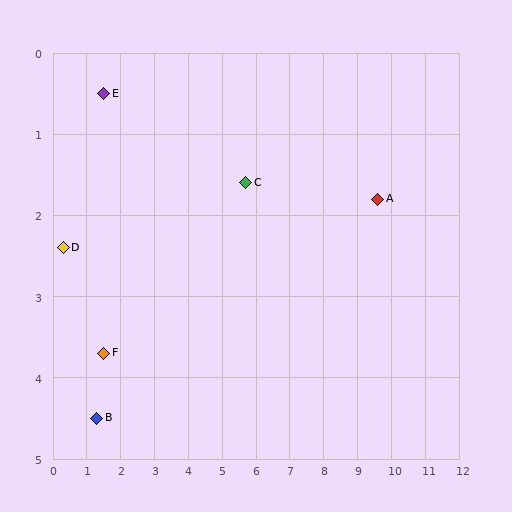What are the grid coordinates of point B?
Point B is at approximately (1.3, 4.5).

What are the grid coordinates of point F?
Point F is at approximately (1.5, 3.7).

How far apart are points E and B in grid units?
Points E and B are about 4.0 grid units apart.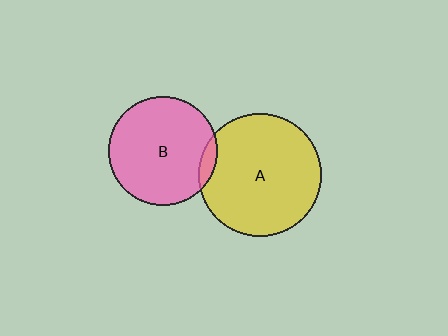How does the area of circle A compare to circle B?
Approximately 1.3 times.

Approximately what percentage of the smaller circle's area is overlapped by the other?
Approximately 5%.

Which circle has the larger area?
Circle A (yellow).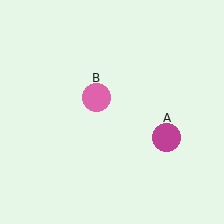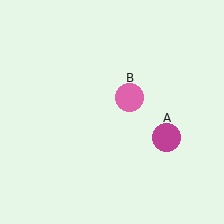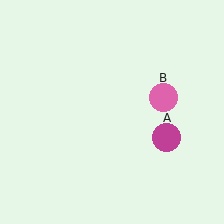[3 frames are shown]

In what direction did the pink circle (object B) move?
The pink circle (object B) moved right.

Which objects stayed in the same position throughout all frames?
Magenta circle (object A) remained stationary.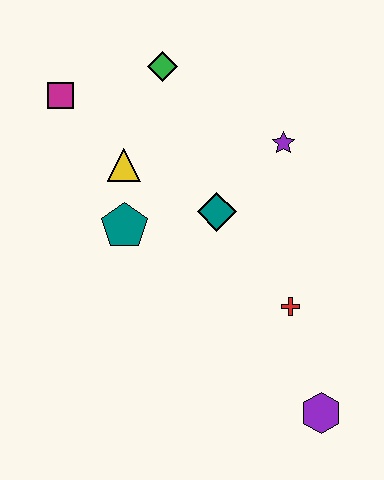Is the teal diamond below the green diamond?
Yes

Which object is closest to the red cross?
The purple hexagon is closest to the red cross.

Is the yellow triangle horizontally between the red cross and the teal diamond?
No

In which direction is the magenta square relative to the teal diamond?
The magenta square is to the left of the teal diamond.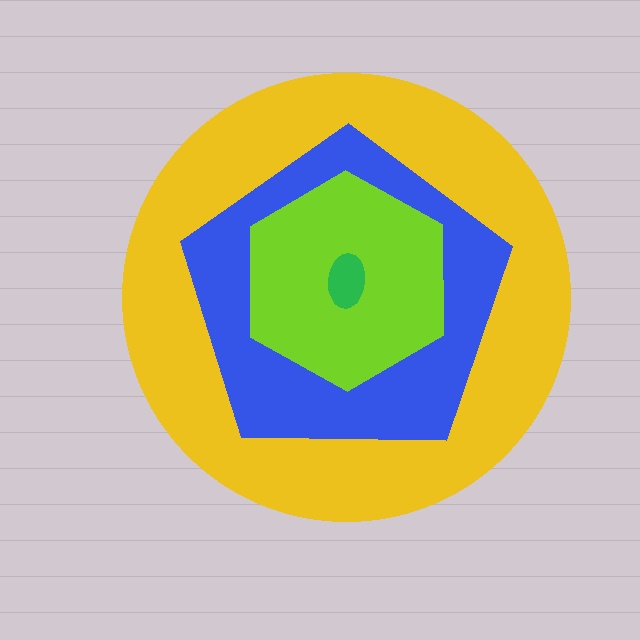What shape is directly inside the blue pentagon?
The lime hexagon.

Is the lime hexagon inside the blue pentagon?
Yes.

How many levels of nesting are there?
4.